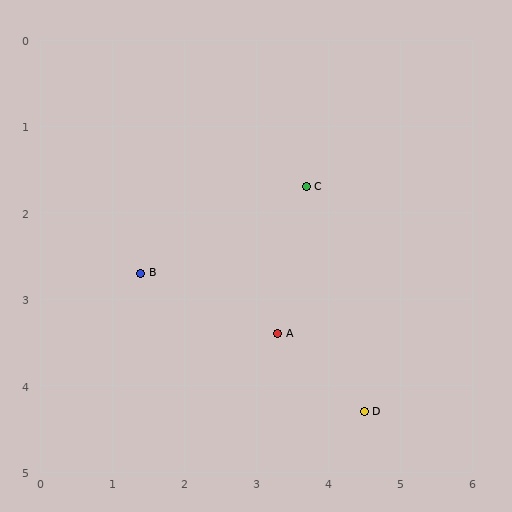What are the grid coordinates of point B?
Point B is at approximately (1.4, 2.7).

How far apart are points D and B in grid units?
Points D and B are about 3.5 grid units apart.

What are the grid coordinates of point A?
Point A is at approximately (3.3, 3.4).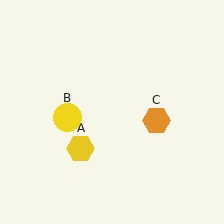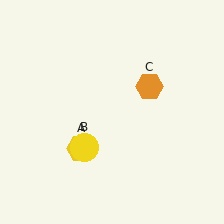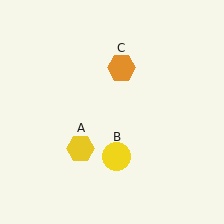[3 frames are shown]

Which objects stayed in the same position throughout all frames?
Yellow hexagon (object A) remained stationary.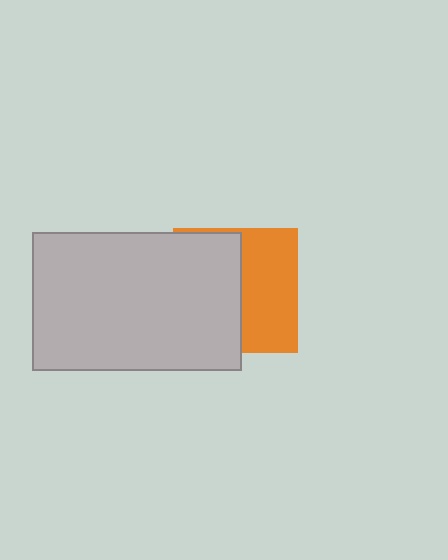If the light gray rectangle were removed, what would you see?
You would see the complete orange square.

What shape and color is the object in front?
The object in front is a light gray rectangle.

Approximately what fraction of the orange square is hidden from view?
Roughly 53% of the orange square is hidden behind the light gray rectangle.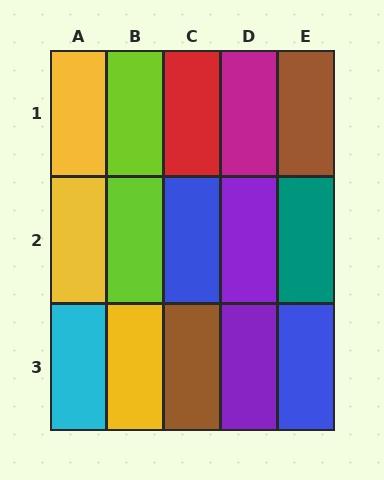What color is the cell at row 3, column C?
Brown.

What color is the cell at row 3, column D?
Purple.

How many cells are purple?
2 cells are purple.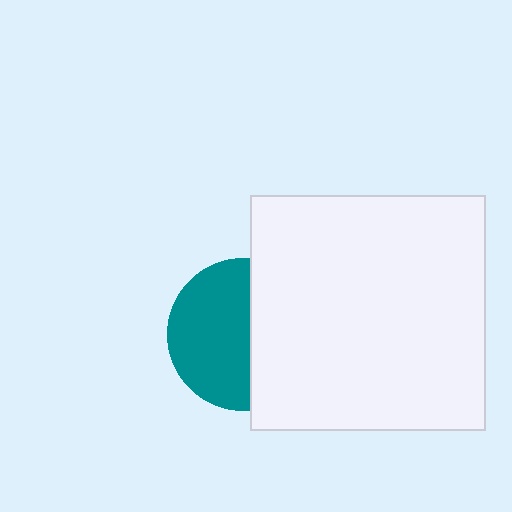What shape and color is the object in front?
The object in front is a white square.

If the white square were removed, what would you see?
You would see the complete teal circle.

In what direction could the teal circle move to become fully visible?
The teal circle could move left. That would shift it out from behind the white square entirely.